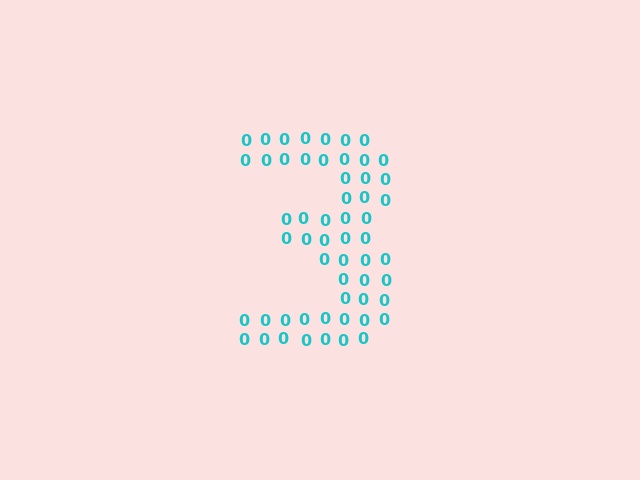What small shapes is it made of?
It is made of small digit 0's.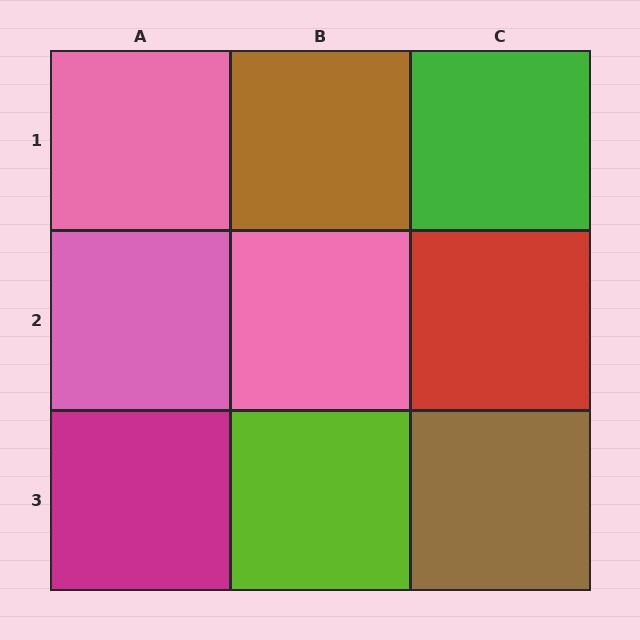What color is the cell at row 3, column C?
Brown.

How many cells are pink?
3 cells are pink.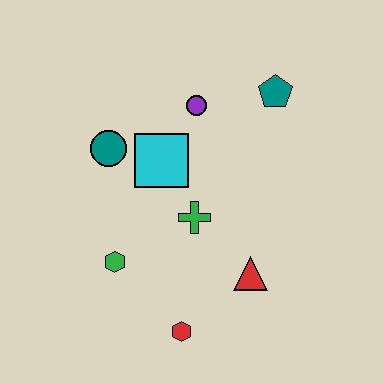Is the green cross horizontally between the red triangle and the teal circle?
Yes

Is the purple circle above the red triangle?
Yes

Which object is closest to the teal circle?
The cyan square is closest to the teal circle.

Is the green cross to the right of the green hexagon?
Yes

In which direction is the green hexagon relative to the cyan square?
The green hexagon is below the cyan square.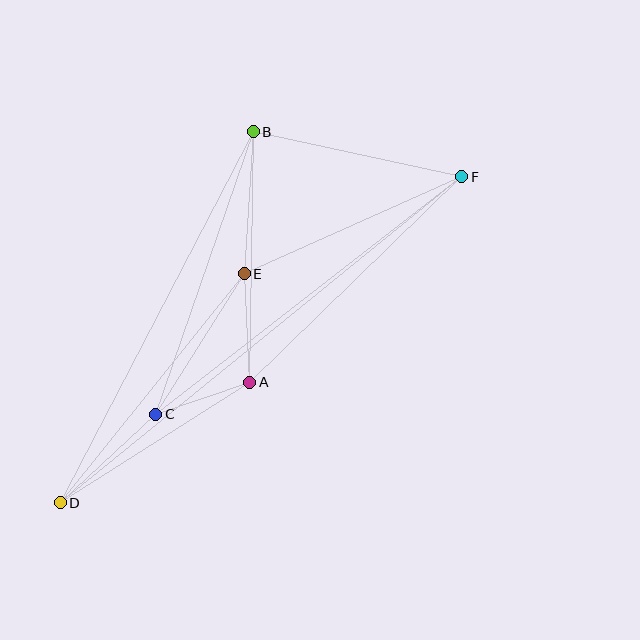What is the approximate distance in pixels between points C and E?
The distance between C and E is approximately 166 pixels.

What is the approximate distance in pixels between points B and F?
The distance between B and F is approximately 214 pixels.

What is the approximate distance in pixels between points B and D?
The distance between B and D is approximately 418 pixels.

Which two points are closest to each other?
Points A and C are closest to each other.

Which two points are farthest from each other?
Points D and F are farthest from each other.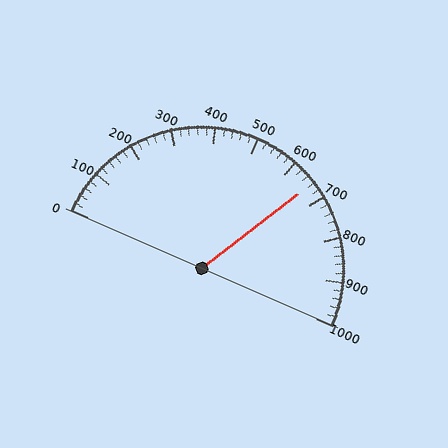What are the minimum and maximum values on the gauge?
The gauge ranges from 0 to 1000.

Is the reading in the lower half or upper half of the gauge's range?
The reading is in the upper half of the range (0 to 1000).